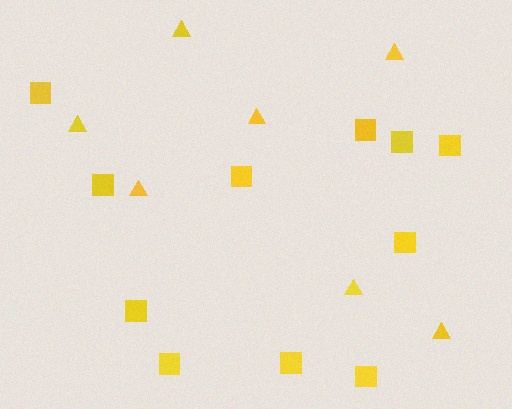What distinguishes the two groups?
There are 2 groups: one group of squares (11) and one group of triangles (7).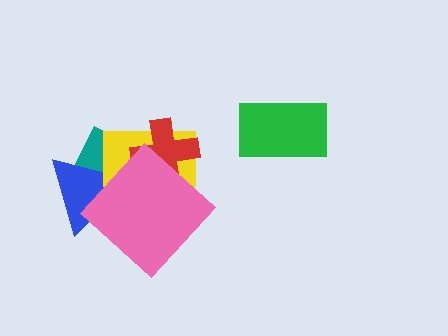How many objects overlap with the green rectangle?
0 objects overlap with the green rectangle.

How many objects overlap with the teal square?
3 objects overlap with the teal square.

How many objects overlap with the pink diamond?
4 objects overlap with the pink diamond.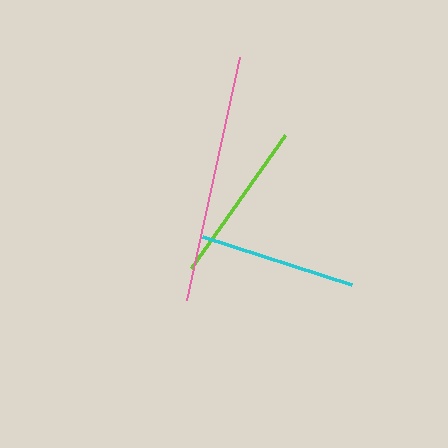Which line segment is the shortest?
The cyan line is the shortest at approximately 156 pixels.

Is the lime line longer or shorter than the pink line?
The pink line is longer than the lime line.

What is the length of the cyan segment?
The cyan segment is approximately 156 pixels long.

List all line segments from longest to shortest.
From longest to shortest: pink, lime, cyan.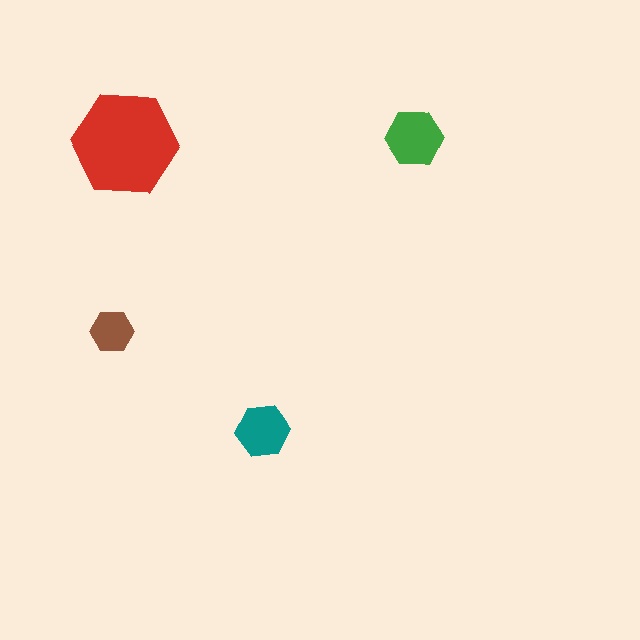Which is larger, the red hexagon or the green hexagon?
The red one.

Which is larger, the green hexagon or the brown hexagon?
The green one.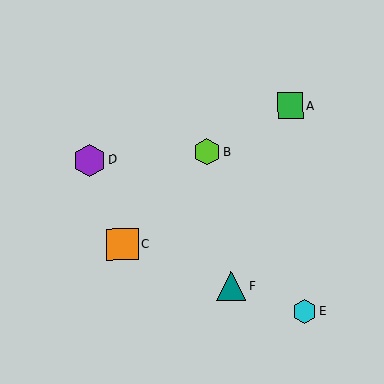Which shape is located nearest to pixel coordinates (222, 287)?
The teal triangle (labeled F) at (231, 286) is nearest to that location.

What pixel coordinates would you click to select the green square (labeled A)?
Click at (290, 106) to select the green square A.